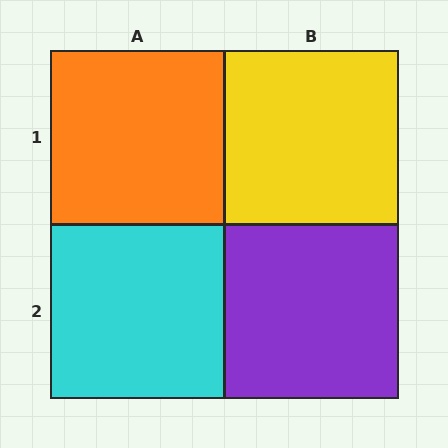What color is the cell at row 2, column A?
Cyan.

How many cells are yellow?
1 cell is yellow.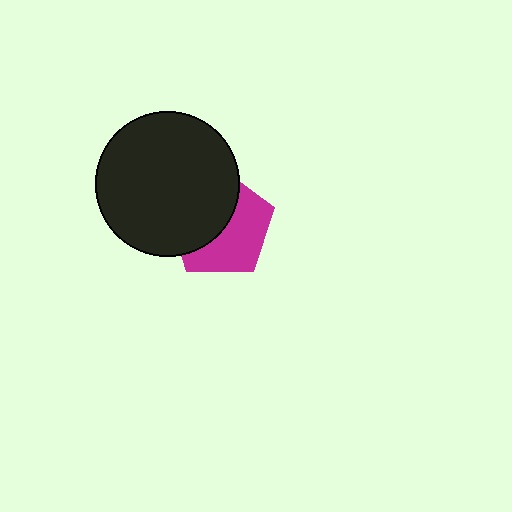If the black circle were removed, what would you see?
You would see the complete magenta pentagon.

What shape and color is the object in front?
The object in front is a black circle.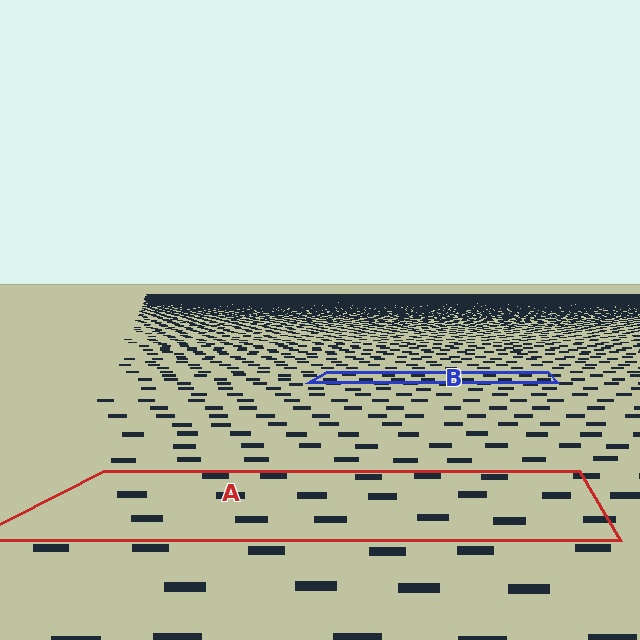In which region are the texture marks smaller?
The texture marks are smaller in region B, because it is farther away.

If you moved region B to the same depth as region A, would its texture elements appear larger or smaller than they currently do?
They would appear larger. At a closer depth, the same texture elements are projected at a bigger on-screen size.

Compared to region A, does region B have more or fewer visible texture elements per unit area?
Region B has more texture elements per unit area — they are packed more densely because it is farther away.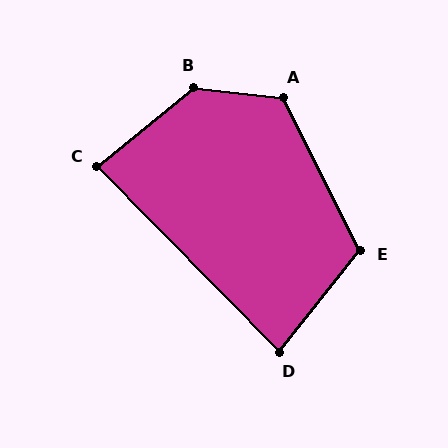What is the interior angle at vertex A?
Approximately 123 degrees (obtuse).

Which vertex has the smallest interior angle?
D, at approximately 83 degrees.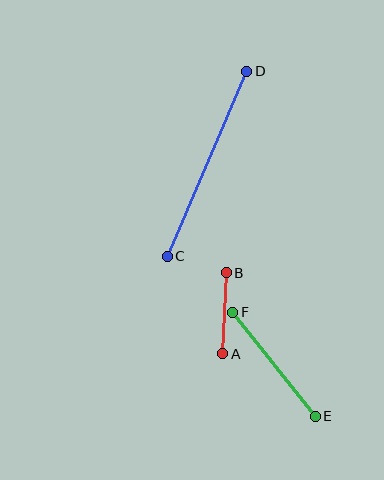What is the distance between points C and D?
The distance is approximately 201 pixels.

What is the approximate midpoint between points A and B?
The midpoint is at approximately (225, 313) pixels.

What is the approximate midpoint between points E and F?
The midpoint is at approximately (274, 364) pixels.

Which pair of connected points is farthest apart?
Points C and D are farthest apart.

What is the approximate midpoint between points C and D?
The midpoint is at approximately (207, 164) pixels.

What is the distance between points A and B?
The distance is approximately 81 pixels.